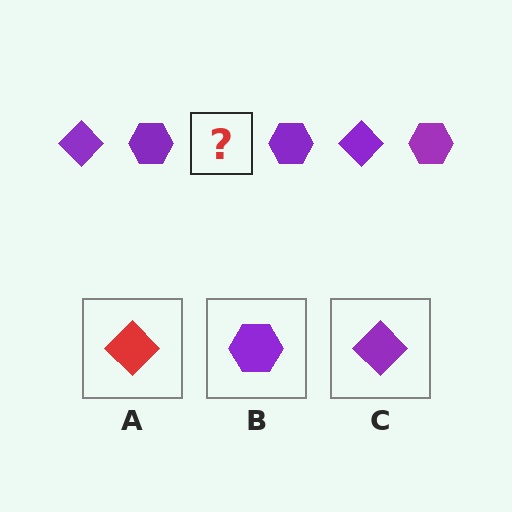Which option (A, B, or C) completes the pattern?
C.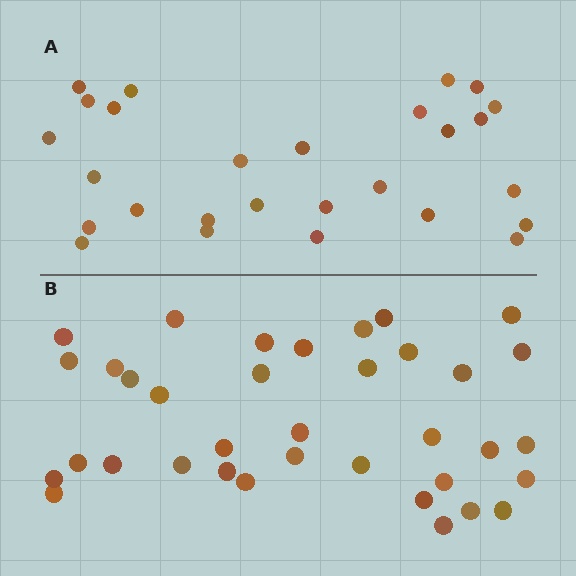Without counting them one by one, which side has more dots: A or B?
Region B (the bottom region) has more dots.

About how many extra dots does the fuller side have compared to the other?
Region B has roughly 8 or so more dots than region A.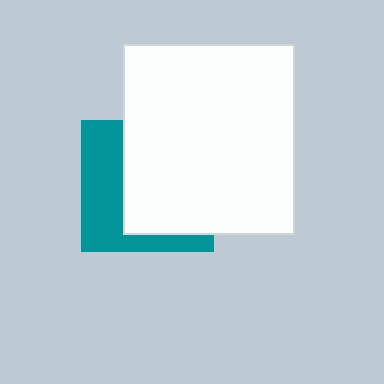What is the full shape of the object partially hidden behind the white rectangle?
The partially hidden object is a teal square.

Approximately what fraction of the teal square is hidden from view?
Roughly 60% of the teal square is hidden behind the white rectangle.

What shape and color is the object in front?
The object in front is a white rectangle.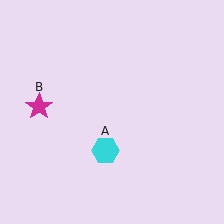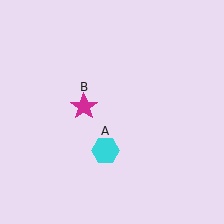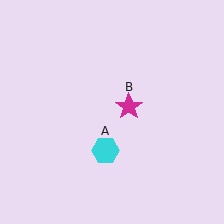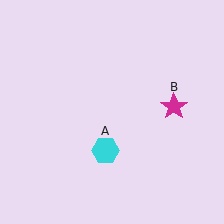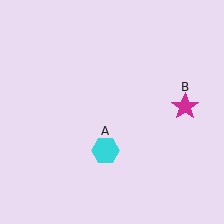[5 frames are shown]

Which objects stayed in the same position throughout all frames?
Cyan hexagon (object A) remained stationary.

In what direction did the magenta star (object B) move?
The magenta star (object B) moved right.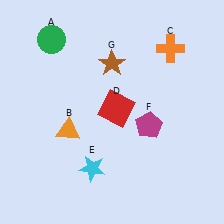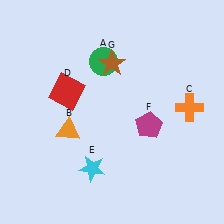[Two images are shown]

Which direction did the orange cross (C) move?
The orange cross (C) moved down.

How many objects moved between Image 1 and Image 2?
3 objects moved between the two images.